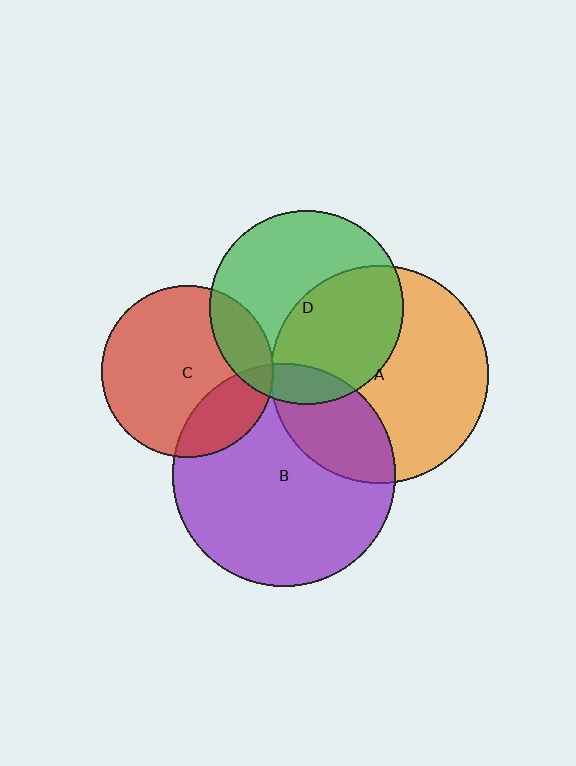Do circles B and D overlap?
Yes.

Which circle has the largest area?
Circle B (purple).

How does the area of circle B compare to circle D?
Approximately 1.3 times.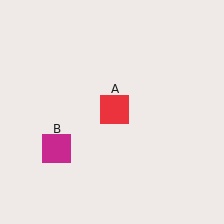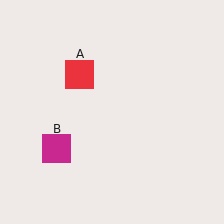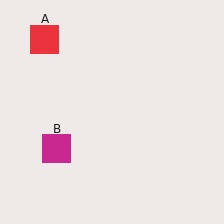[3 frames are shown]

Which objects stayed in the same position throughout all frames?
Magenta square (object B) remained stationary.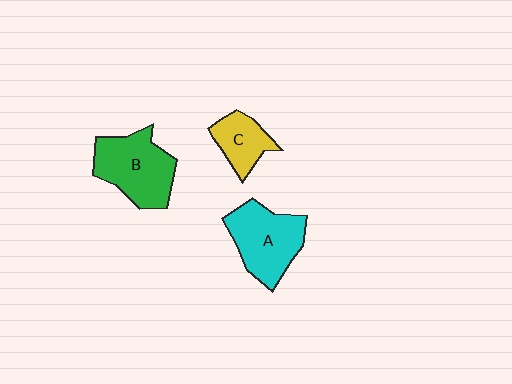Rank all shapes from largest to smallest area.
From largest to smallest: B (green), A (cyan), C (yellow).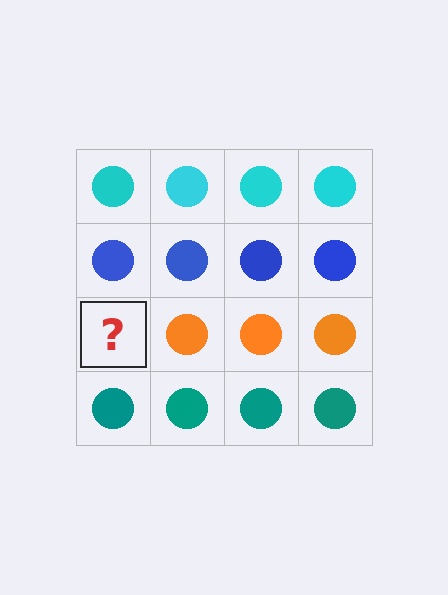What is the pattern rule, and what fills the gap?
The rule is that each row has a consistent color. The gap should be filled with an orange circle.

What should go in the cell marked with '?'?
The missing cell should contain an orange circle.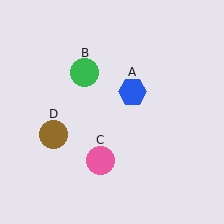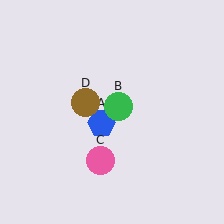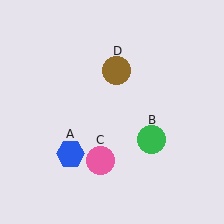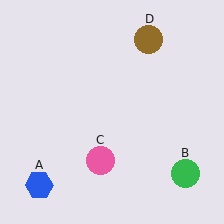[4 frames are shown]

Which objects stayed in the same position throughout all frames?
Pink circle (object C) remained stationary.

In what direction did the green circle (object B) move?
The green circle (object B) moved down and to the right.